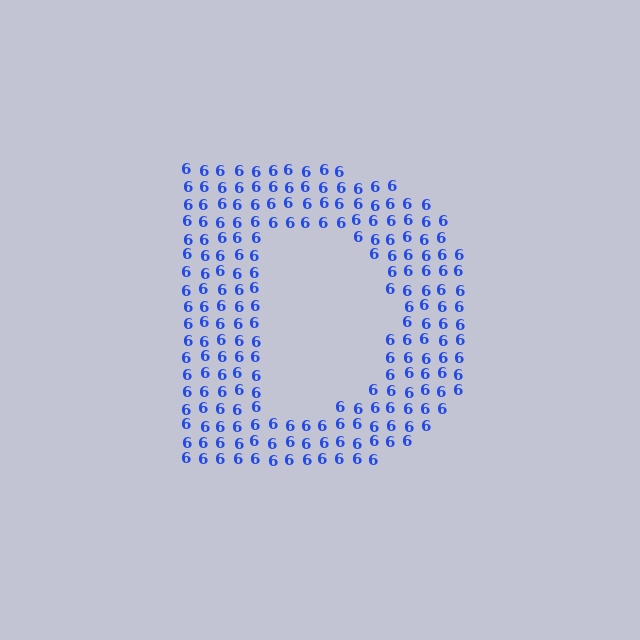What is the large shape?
The large shape is the letter D.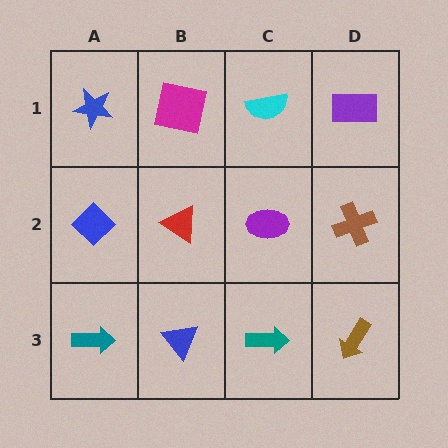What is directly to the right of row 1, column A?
A magenta square.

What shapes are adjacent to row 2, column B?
A magenta square (row 1, column B), a blue triangle (row 3, column B), a blue diamond (row 2, column A), a purple ellipse (row 2, column C).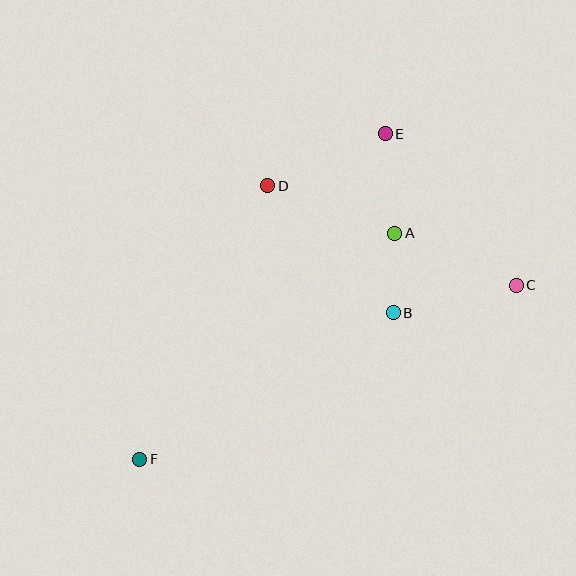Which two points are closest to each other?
Points A and B are closest to each other.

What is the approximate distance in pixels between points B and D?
The distance between B and D is approximately 179 pixels.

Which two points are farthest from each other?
Points C and F are farthest from each other.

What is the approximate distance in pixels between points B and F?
The distance between B and F is approximately 293 pixels.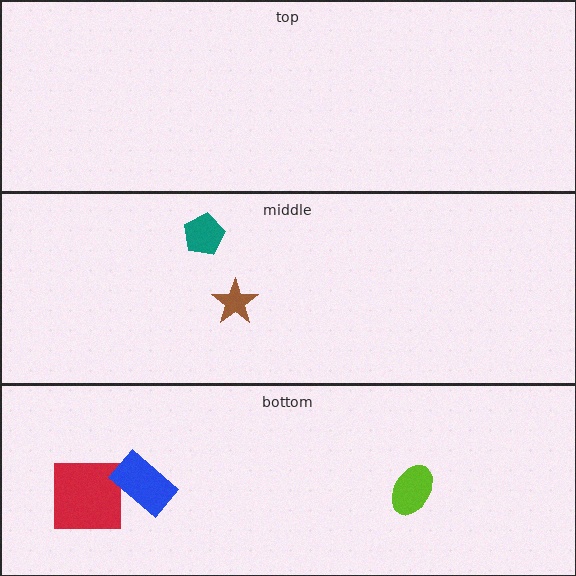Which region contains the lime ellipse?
The bottom region.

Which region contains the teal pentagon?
The middle region.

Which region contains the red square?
The bottom region.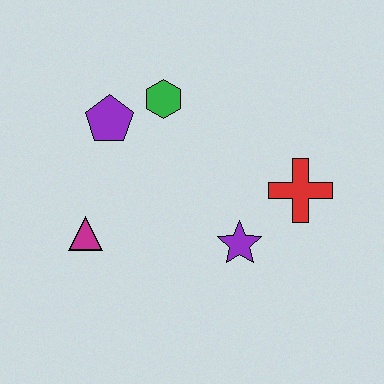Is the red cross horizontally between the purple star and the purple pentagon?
No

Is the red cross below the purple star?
No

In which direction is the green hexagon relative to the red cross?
The green hexagon is to the left of the red cross.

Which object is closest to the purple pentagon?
The green hexagon is closest to the purple pentagon.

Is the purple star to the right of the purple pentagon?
Yes